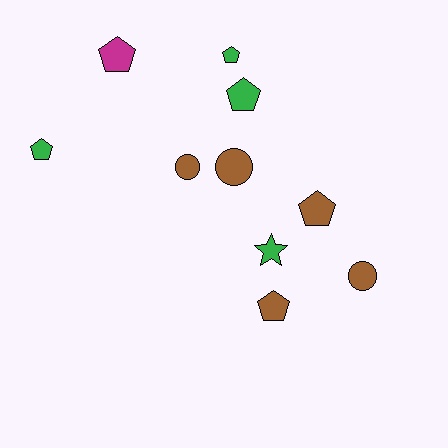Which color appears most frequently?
Brown, with 5 objects.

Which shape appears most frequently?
Pentagon, with 6 objects.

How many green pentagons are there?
There are 3 green pentagons.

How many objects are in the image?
There are 10 objects.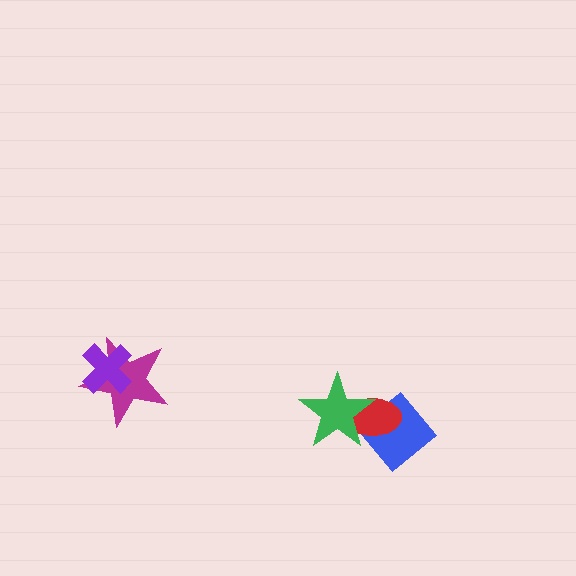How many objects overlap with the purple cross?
1 object overlaps with the purple cross.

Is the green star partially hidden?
No, no other shape covers it.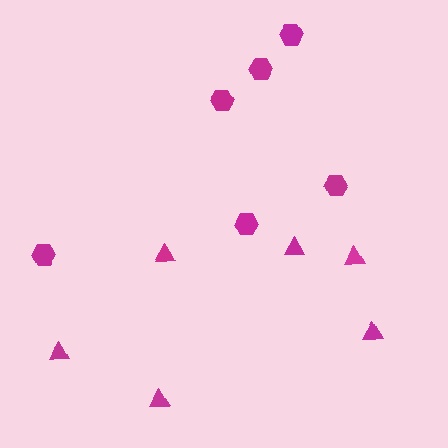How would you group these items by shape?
There are 2 groups: one group of hexagons (6) and one group of triangles (6).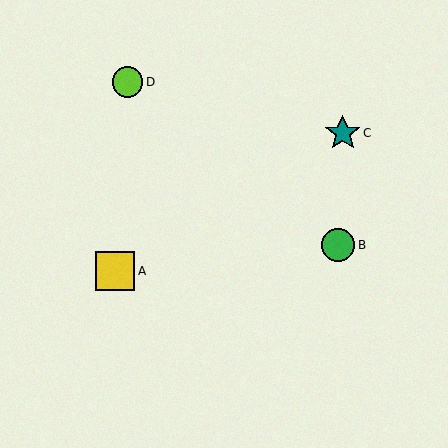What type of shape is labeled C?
Shape C is a teal star.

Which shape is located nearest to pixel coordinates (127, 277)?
The yellow square (labeled A) at (115, 271) is nearest to that location.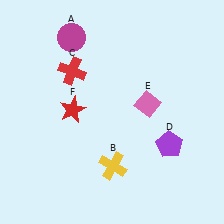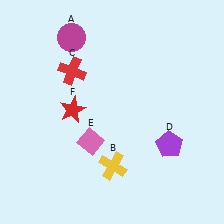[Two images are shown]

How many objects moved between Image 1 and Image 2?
1 object moved between the two images.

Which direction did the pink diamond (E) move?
The pink diamond (E) moved left.